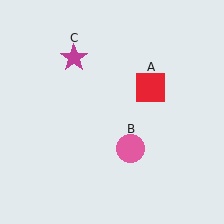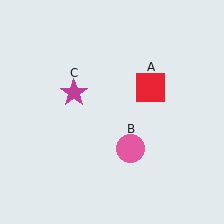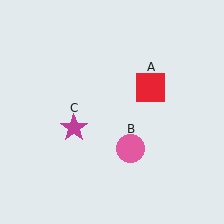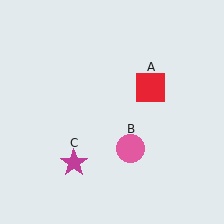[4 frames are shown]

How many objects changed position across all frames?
1 object changed position: magenta star (object C).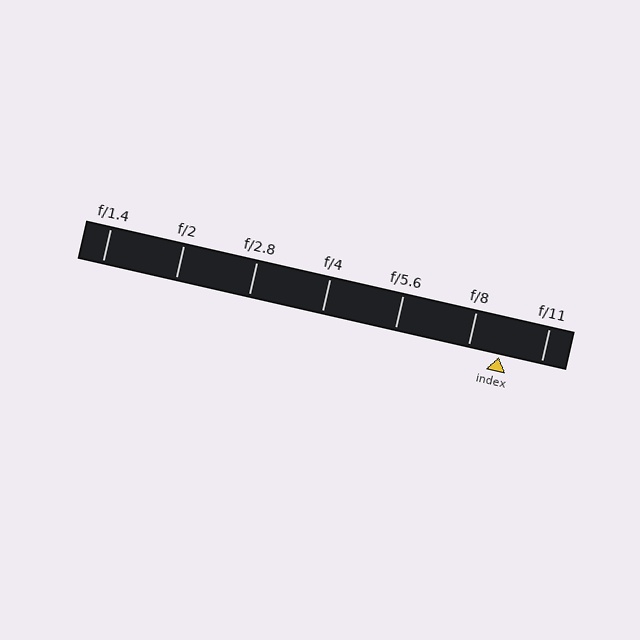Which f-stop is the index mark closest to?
The index mark is closest to f/8.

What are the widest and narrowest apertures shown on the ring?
The widest aperture shown is f/1.4 and the narrowest is f/11.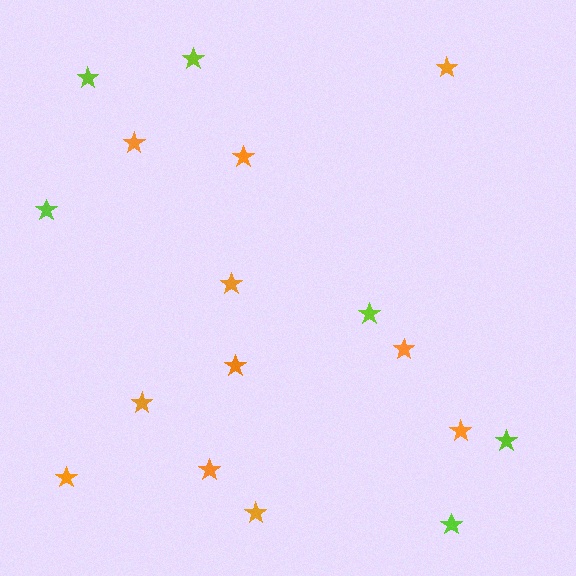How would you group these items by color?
There are 2 groups: one group of lime stars (6) and one group of orange stars (11).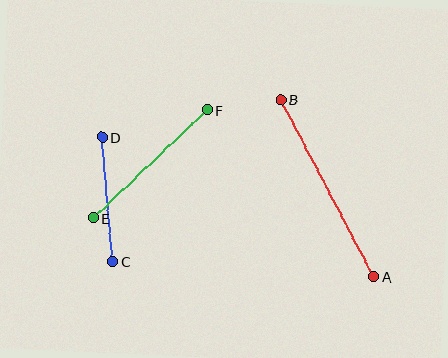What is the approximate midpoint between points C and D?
The midpoint is at approximately (108, 199) pixels.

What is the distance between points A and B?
The distance is approximately 200 pixels.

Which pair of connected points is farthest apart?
Points A and B are farthest apart.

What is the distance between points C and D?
The distance is approximately 125 pixels.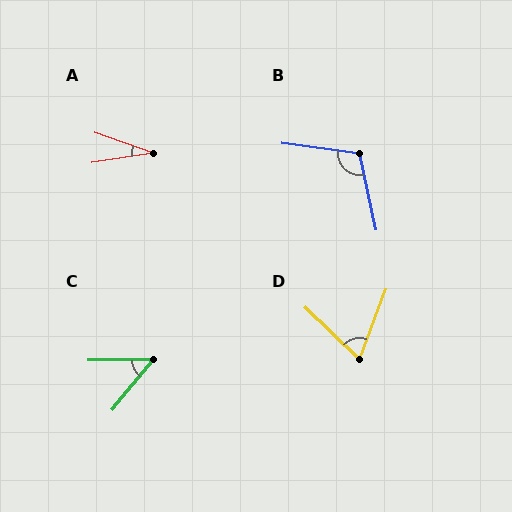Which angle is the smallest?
A, at approximately 28 degrees.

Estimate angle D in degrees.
Approximately 67 degrees.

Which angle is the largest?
B, at approximately 110 degrees.